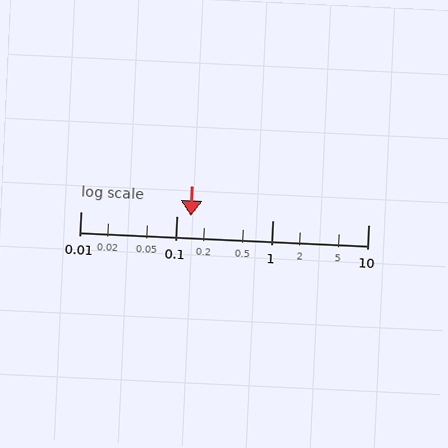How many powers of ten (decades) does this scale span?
The scale spans 3 decades, from 0.01 to 10.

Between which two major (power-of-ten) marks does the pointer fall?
The pointer is between 0.1 and 1.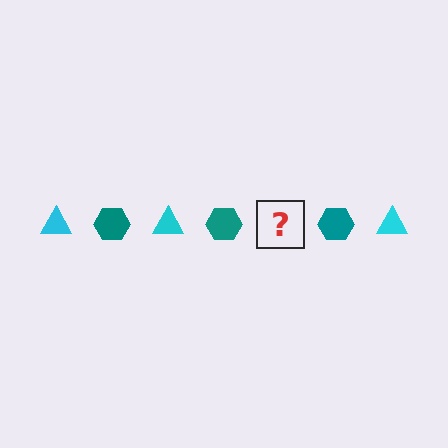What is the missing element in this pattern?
The missing element is a cyan triangle.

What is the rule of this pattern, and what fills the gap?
The rule is that the pattern alternates between cyan triangle and teal hexagon. The gap should be filled with a cyan triangle.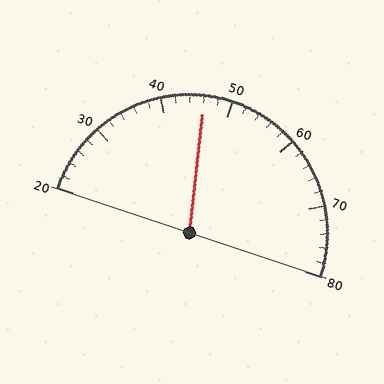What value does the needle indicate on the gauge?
The needle indicates approximately 46.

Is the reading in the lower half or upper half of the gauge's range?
The reading is in the lower half of the range (20 to 80).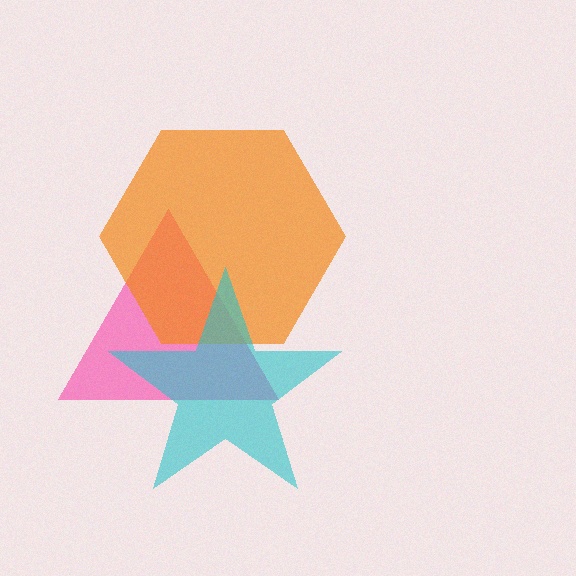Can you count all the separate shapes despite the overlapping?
Yes, there are 3 separate shapes.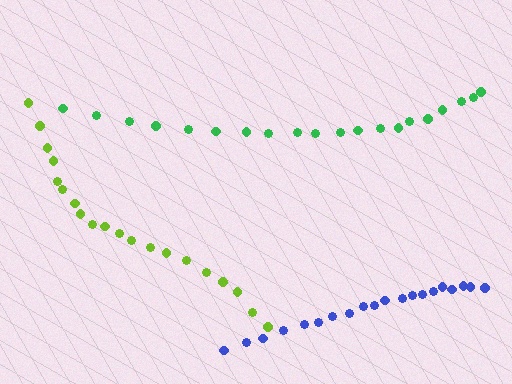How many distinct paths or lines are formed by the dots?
There are 3 distinct paths.